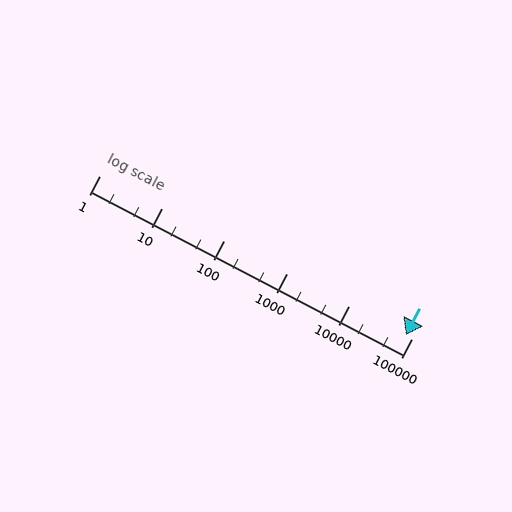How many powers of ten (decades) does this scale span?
The scale spans 5 decades, from 1 to 100000.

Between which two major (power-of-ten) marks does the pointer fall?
The pointer is between 10000 and 100000.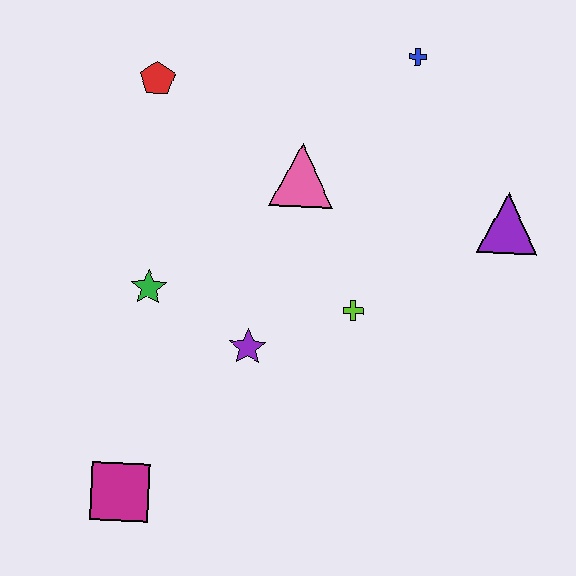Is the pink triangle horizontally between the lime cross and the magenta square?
Yes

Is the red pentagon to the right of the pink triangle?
No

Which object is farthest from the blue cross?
The magenta square is farthest from the blue cross.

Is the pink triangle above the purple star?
Yes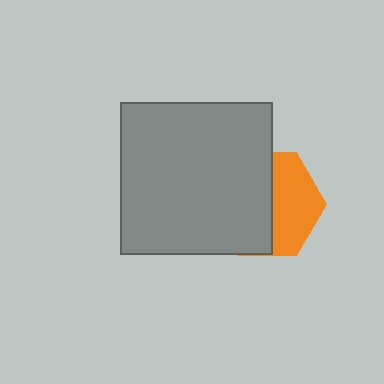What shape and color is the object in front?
The object in front is a gray square.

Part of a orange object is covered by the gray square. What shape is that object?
It is a hexagon.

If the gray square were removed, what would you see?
You would see the complete orange hexagon.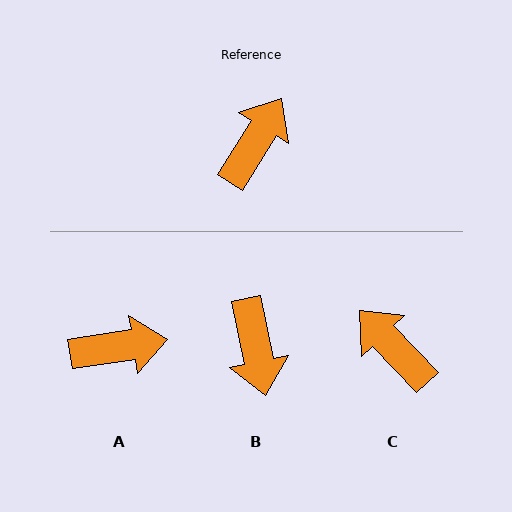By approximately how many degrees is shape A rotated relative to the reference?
Approximately 50 degrees clockwise.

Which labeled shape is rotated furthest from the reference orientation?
B, about 137 degrees away.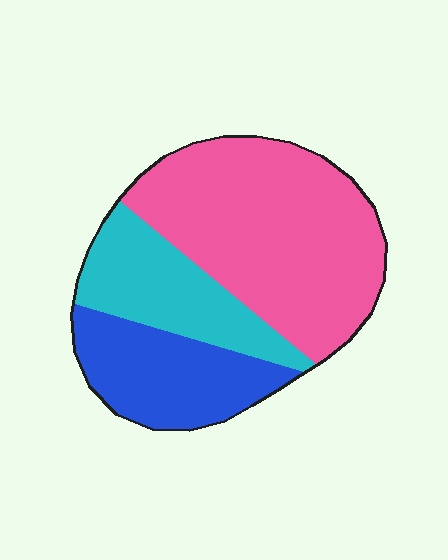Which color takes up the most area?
Pink, at roughly 55%.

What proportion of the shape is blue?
Blue takes up about one quarter (1/4) of the shape.